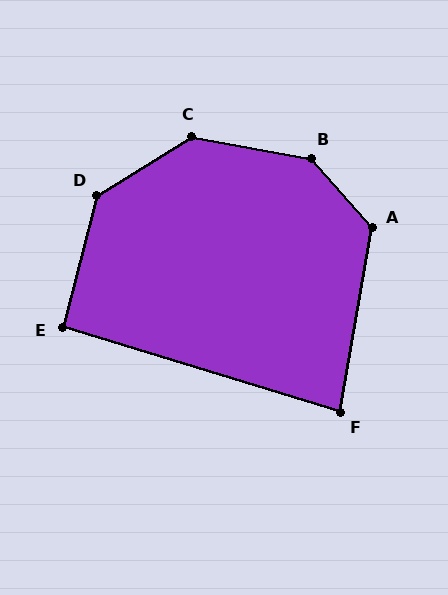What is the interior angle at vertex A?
Approximately 129 degrees (obtuse).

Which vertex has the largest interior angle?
B, at approximately 142 degrees.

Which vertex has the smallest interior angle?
F, at approximately 83 degrees.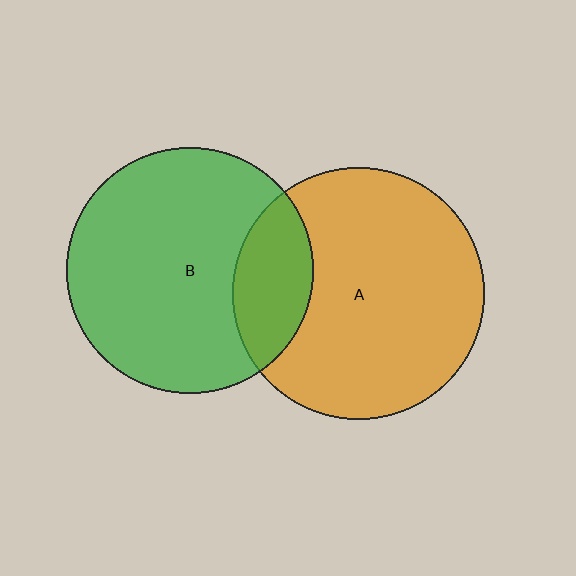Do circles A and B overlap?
Yes.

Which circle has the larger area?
Circle A (orange).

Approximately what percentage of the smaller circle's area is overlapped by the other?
Approximately 20%.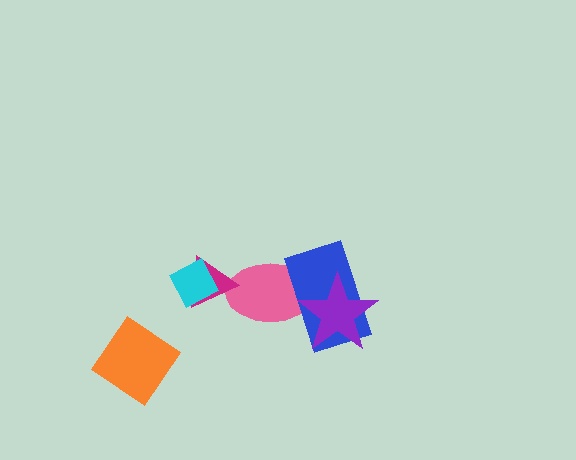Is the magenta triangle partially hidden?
Yes, it is partially covered by another shape.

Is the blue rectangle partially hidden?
Yes, it is partially covered by another shape.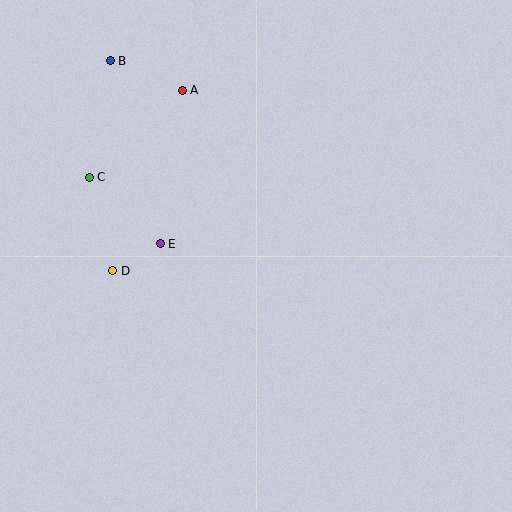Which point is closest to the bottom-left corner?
Point D is closest to the bottom-left corner.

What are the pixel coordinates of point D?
Point D is at (113, 271).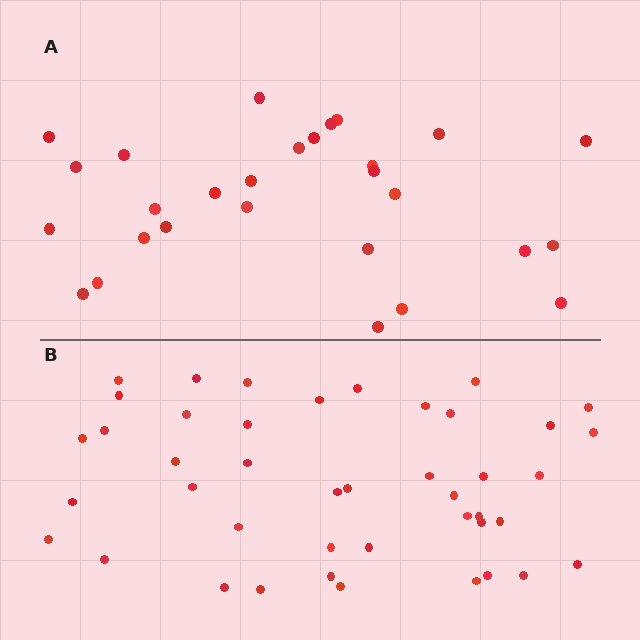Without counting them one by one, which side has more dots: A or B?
Region B (the bottom region) has more dots.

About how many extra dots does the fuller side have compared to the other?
Region B has approximately 15 more dots than region A.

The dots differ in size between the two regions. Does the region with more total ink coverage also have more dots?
No. Region A has more total ink coverage because its dots are larger, but region B actually contains more individual dots. Total area can be misleading — the number of items is what matters here.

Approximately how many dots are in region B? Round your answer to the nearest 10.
About 40 dots. (The exact count is 43, which rounds to 40.)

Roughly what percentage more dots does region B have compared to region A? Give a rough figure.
About 55% more.